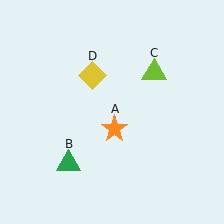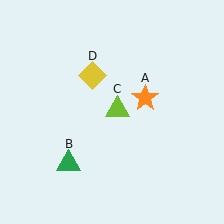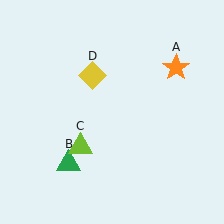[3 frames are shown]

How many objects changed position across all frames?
2 objects changed position: orange star (object A), lime triangle (object C).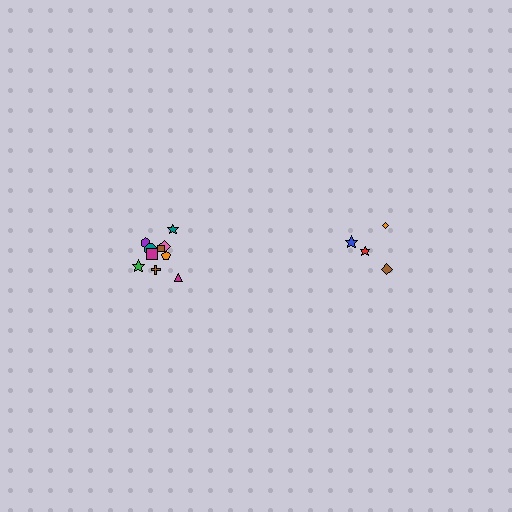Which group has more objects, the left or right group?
The left group.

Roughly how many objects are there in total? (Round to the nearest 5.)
Roughly 15 objects in total.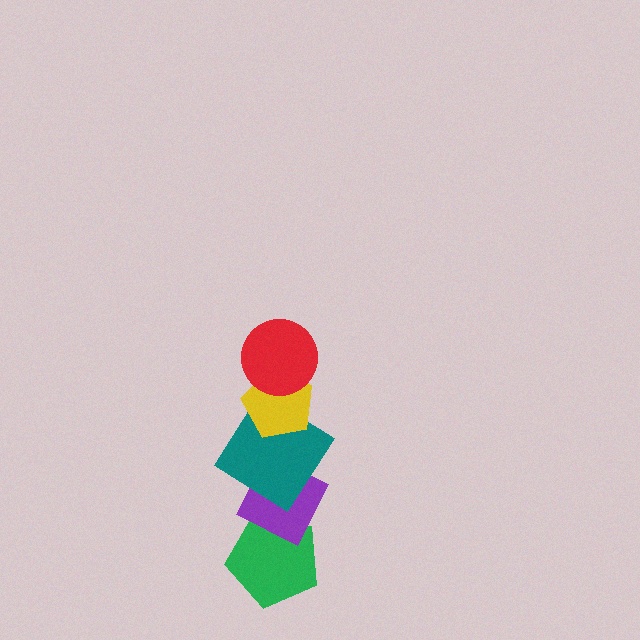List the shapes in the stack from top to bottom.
From top to bottom: the red circle, the yellow pentagon, the teal diamond, the purple diamond, the green pentagon.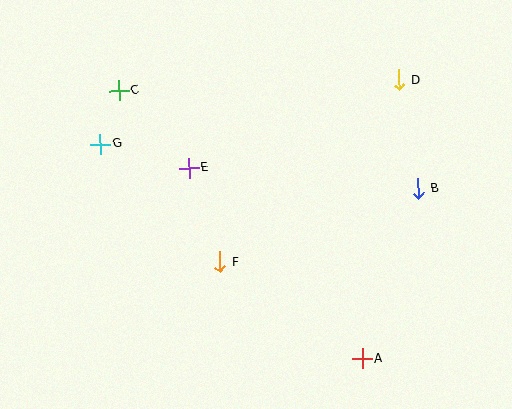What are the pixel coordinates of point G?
Point G is at (100, 144).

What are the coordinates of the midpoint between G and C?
The midpoint between G and C is at (110, 117).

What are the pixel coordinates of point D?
Point D is at (399, 80).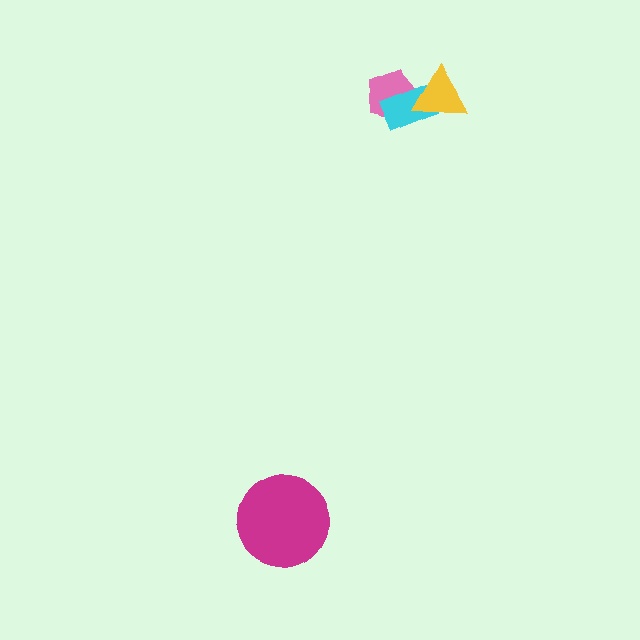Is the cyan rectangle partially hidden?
Yes, it is partially covered by another shape.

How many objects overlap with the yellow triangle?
2 objects overlap with the yellow triangle.